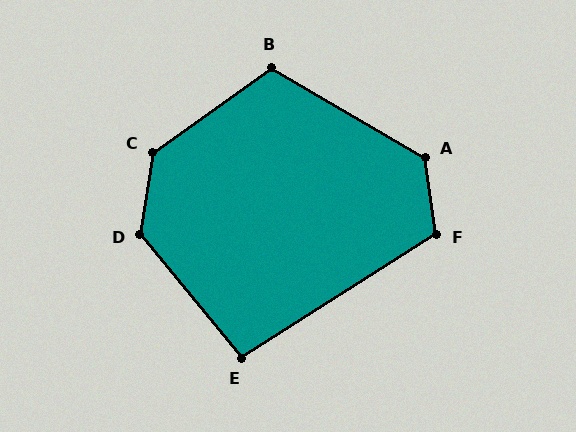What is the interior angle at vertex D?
Approximately 132 degrees (obtuse).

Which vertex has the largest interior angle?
C, at approximately 135 degrees.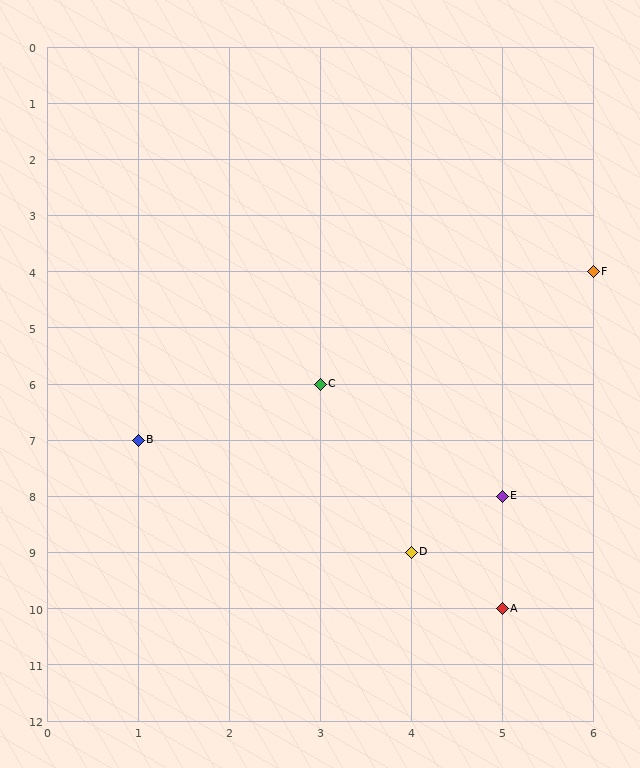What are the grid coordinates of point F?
Point F is at grid coordinates (6, 4).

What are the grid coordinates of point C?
Point C is at grid coordinates (3, 6).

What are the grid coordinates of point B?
Point B is at grid coordinates (1, 7).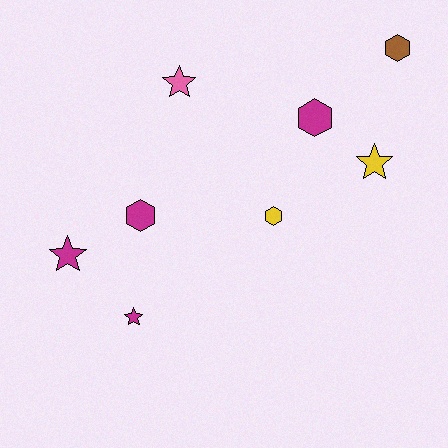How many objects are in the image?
There are 8 objects.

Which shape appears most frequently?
Star, with 4 objects.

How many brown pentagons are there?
There are no brown pentagons.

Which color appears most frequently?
Magenta, with 4 objects.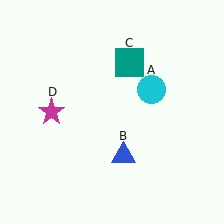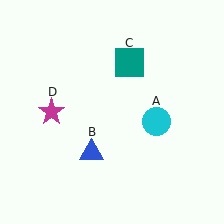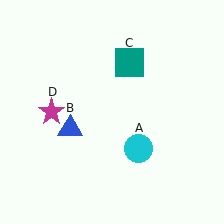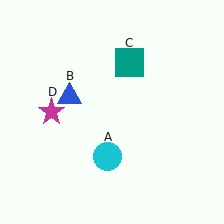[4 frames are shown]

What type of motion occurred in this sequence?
The cyan circle (object A), blue triangle (object B) rotated clockwise around the center of the scene.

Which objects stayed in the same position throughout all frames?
Teal square (object C) and magenta star (object D) remained stationary.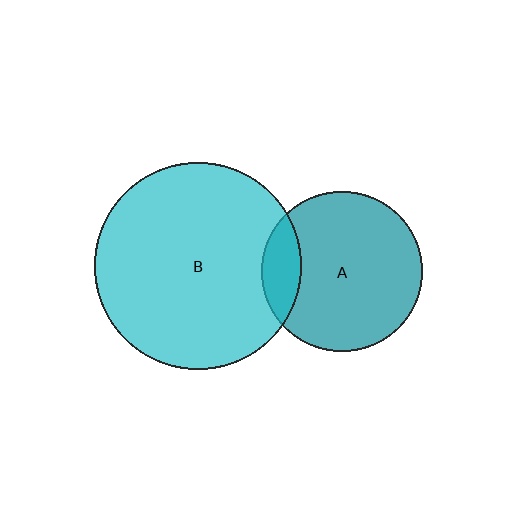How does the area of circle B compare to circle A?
Approximately 1.7 times.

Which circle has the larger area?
Circle B (cyan).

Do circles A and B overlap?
Yes.